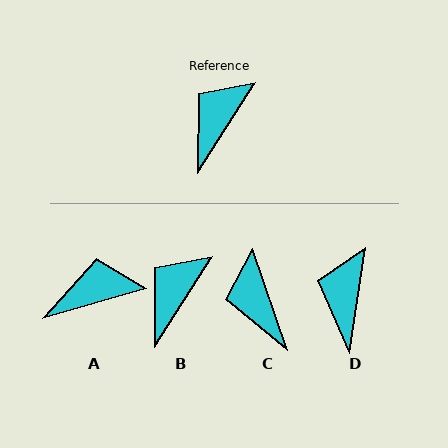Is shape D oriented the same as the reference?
No, it is off by about 24 degrees.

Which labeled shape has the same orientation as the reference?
B.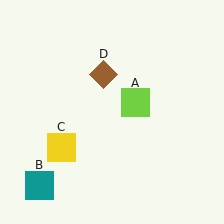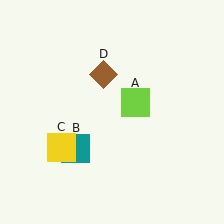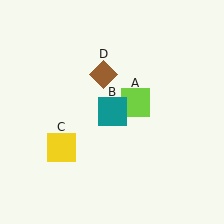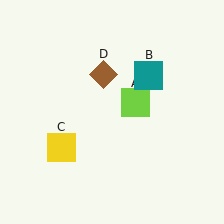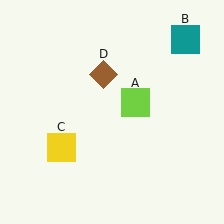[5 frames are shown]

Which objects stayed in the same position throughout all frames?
Lime square (object A) and yellow square (object C) and brown diamond (object D) remained stationary.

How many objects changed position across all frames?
1 object changed position: teal square (object B).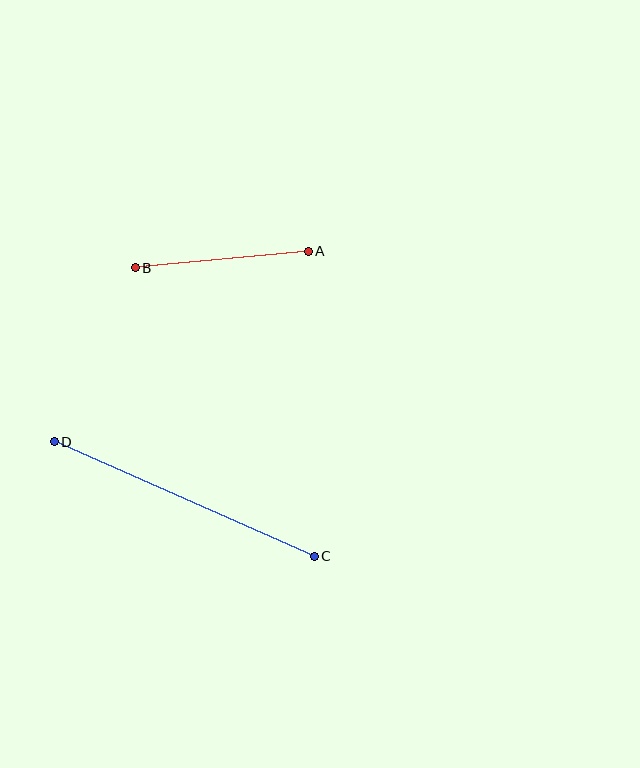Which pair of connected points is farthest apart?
Points C and D are farthest apart.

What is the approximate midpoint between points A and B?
The midpoint is at approximately (222, 260) pixels.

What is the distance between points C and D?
The distance is approximately 284 pixels.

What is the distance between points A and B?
The distance is approximately 174 pixels.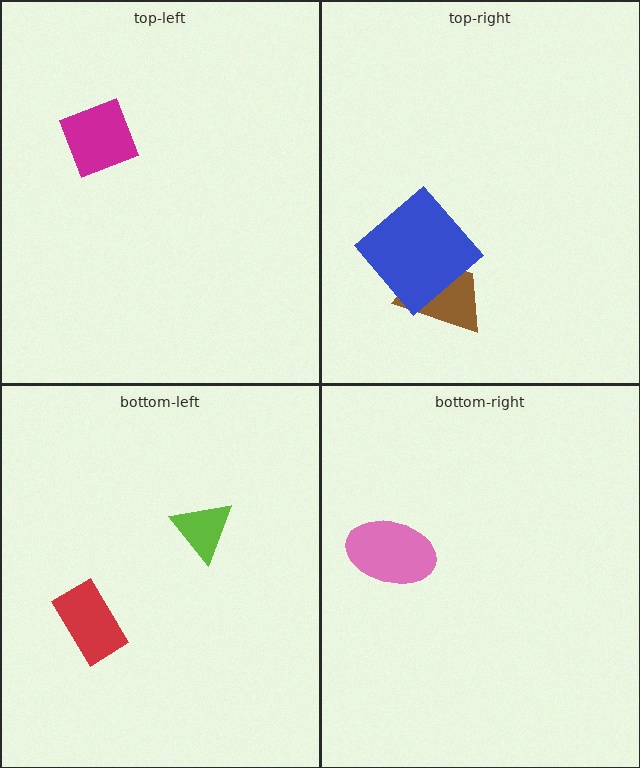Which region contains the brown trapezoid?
The top-right region.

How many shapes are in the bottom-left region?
2.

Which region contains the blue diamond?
The top-right region.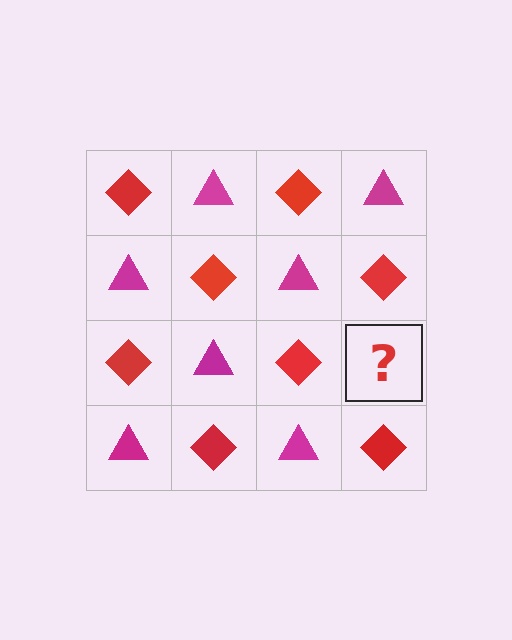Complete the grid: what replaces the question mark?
The question mark should be replaced with a magenta triangle.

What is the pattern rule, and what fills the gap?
The rule is that it alternates red diamond and magenta triangle in a checkerboard pattern. The gap should be filled with a magenta triangle.